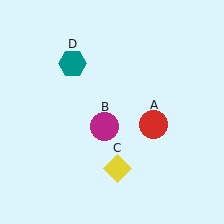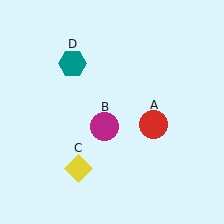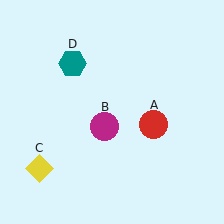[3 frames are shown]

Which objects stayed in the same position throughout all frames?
Red circle (object A) and magenta circle (object B) and teal hexagon (object D) remained stationary.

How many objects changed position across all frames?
1 object changed position: yellow diamond (object C).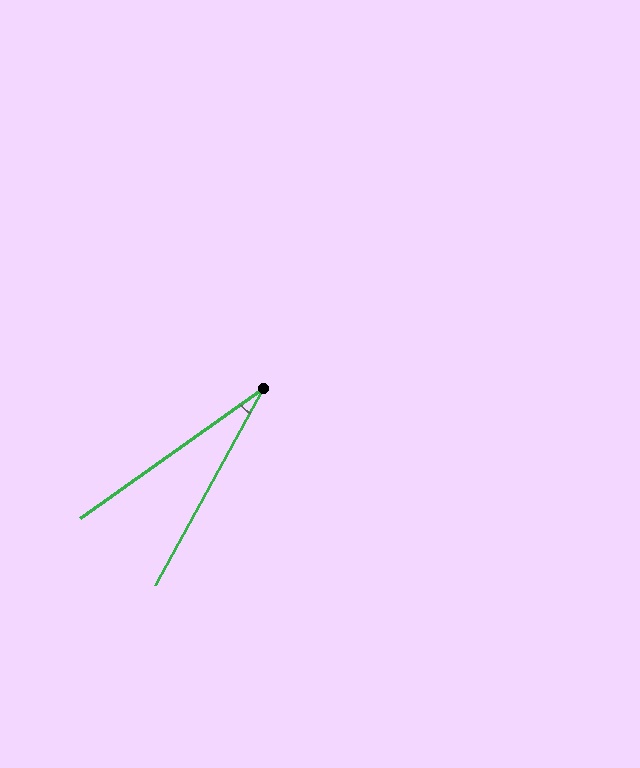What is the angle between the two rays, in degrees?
Approximately 26 degrees.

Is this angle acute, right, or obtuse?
It is acute.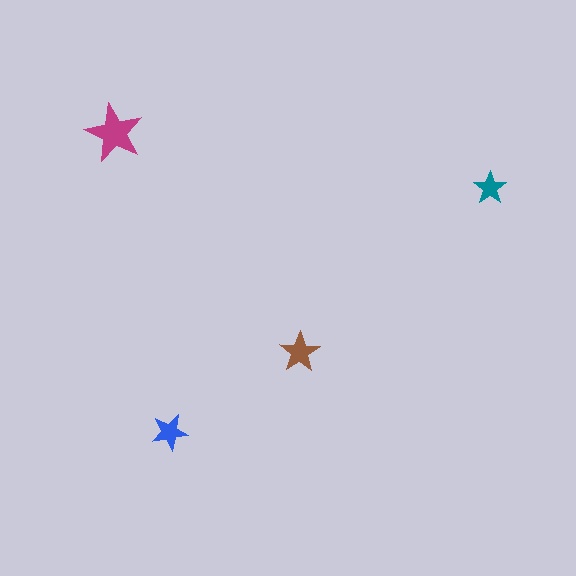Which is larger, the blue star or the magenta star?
The magenta one.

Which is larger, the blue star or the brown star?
The brown one.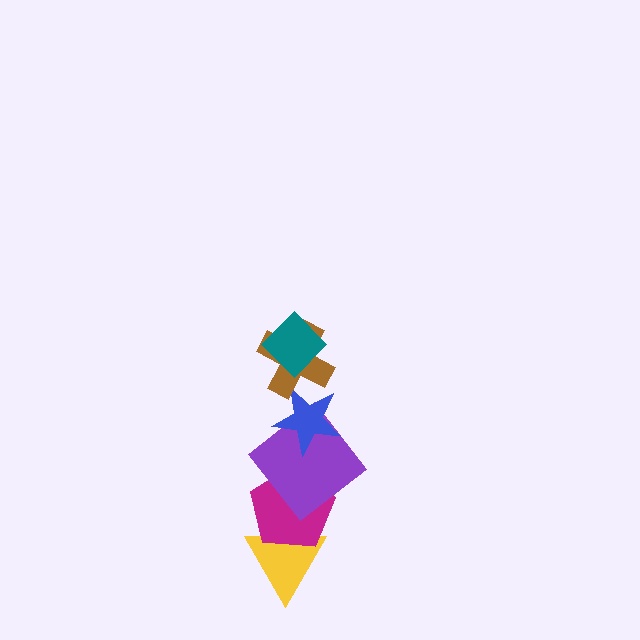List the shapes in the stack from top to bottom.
From top to bottom: the teal diamond, the brown cross, the blue star, the purple diamond, the magenta pentagon, the yellow triangle.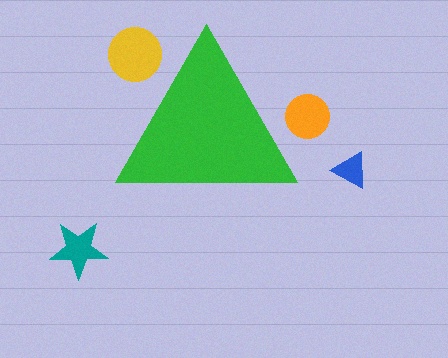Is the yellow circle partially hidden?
Yes, the yellow circle is partially hidden behind the green triangle.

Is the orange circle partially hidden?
Yes, the orange circle is partially hidden behind the green triangle.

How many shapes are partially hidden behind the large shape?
2 shapes are partially hidden.